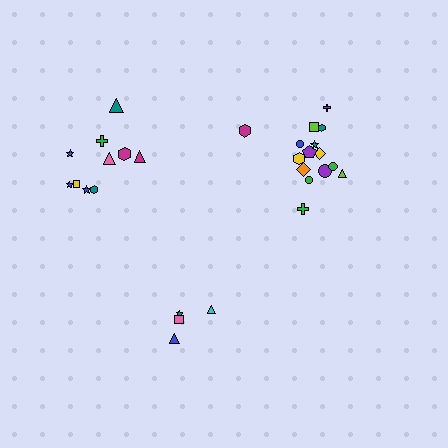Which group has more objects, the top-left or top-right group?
The top-right group.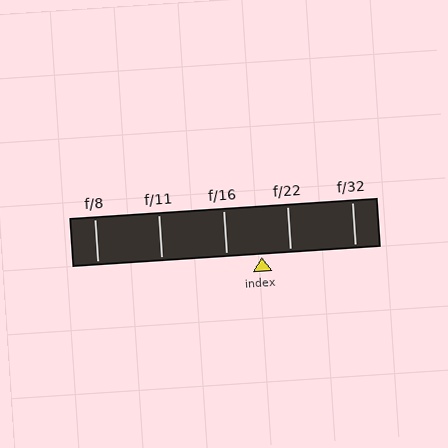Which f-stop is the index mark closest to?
The index mark is closest to f/22.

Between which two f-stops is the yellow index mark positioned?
The index mark is between f/16 and f/22.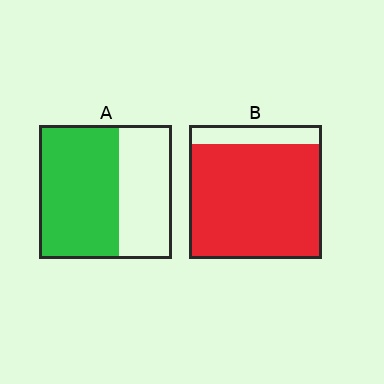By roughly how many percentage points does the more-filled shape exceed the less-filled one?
By roughly 25 percentage points (B over A).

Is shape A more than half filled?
Yes.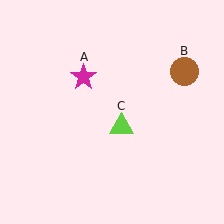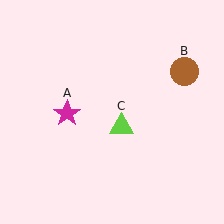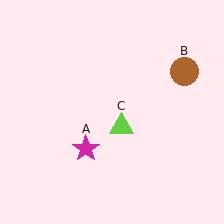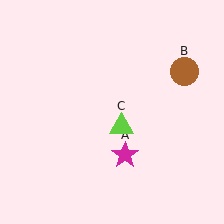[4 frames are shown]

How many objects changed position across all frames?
1 object changed position: magenta star (object A).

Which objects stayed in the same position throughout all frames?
Brown circle (object B) and lime triangle (object C) remained stationary.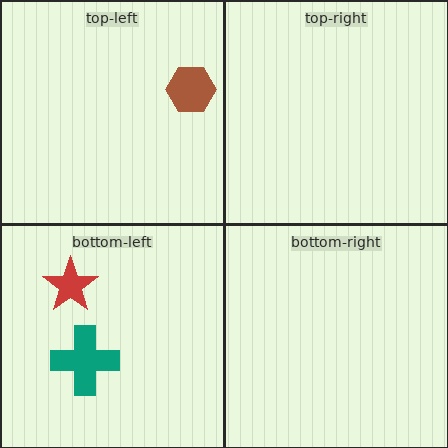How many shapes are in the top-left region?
1.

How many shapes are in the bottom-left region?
2.